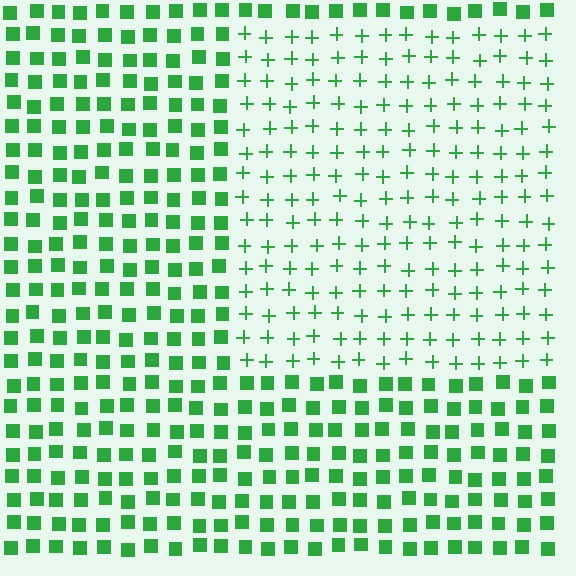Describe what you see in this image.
The image is filled with small green elements arranged in a uniform grid. A rectangle-shaped region contains plus signs, while the surrounding area contains squares. The boundary is defined purely by the change in element shape.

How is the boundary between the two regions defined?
The boundary is defined by a change in element shape: plus signs inside vs. squares outside. All elements share the same color and spacing.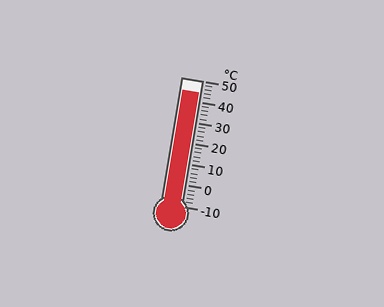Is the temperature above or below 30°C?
The temperature is above 30°C.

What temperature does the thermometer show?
The thermometer shows approximately 44°C.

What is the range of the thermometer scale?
The thermometer scale ranges from -10°C to 50°C.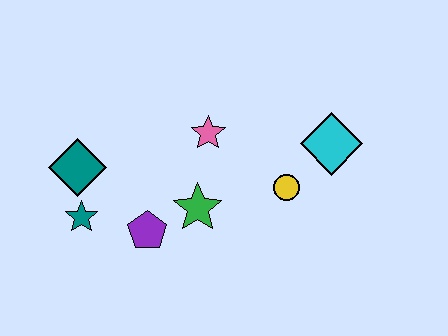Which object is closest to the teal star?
The teal diamond is closest to the teal star.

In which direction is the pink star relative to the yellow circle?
The pink star is to the left of the yellow circle.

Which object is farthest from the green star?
The cyan diamond is farthest from the green star.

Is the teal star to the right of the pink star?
No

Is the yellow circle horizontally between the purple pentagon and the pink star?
No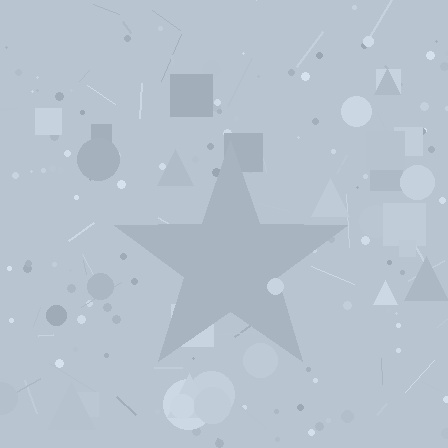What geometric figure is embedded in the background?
A star is embedded in the background.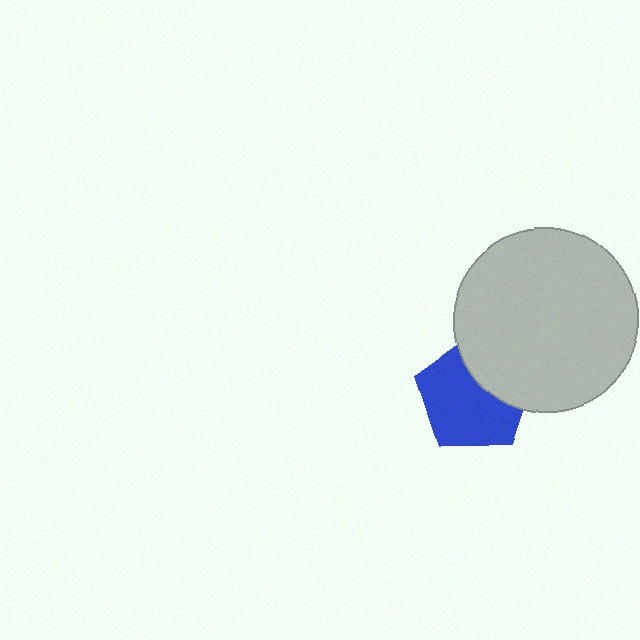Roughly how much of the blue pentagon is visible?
Most of it is visible (roughly 67%).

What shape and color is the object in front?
The object in front is a light gray circle.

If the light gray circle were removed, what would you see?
You would see the complete blue pentagon.